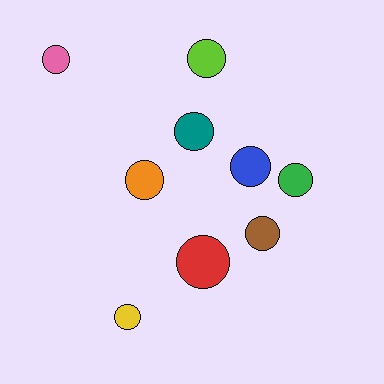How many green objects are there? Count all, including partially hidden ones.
There is 1 green object.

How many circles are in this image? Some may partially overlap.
There are 9 circles.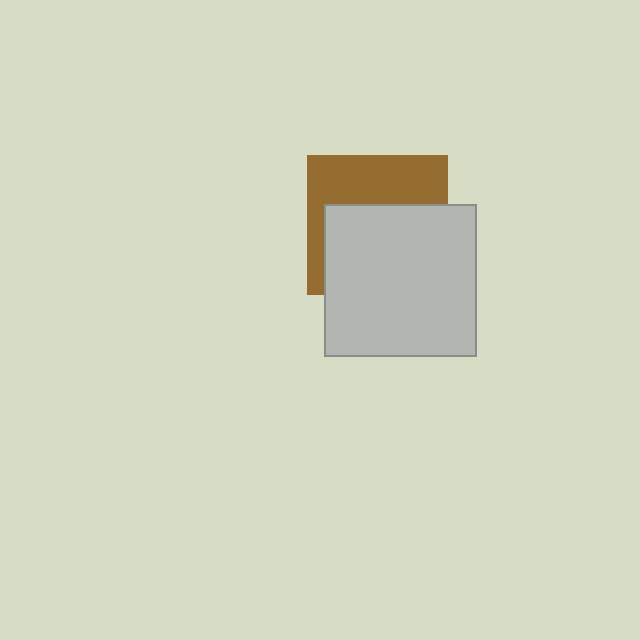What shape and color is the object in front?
The object in front is a light gray square.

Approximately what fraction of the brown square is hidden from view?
Roughly 58% of the brown square is hidden behind the light gray square.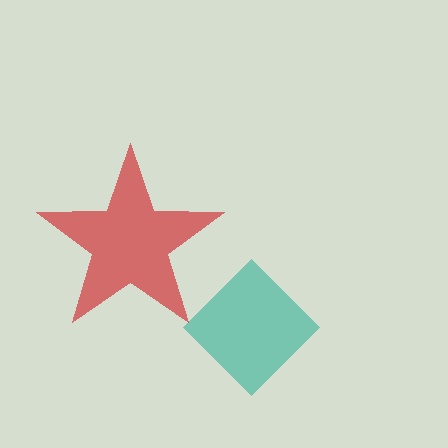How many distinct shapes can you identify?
There are 2 distinct shapes: a teal diamond, a red star.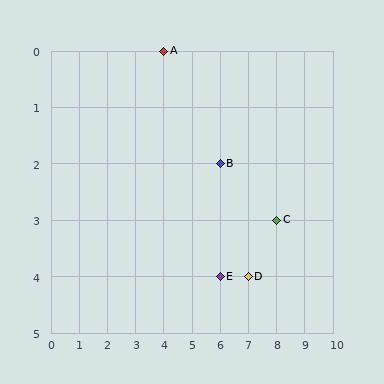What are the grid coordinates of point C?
Point C is at grid coordinates (8, 3).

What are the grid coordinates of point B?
Point B is at grid coordinates (6, 2).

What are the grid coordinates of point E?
Point E is at grid coordinates (6, 4).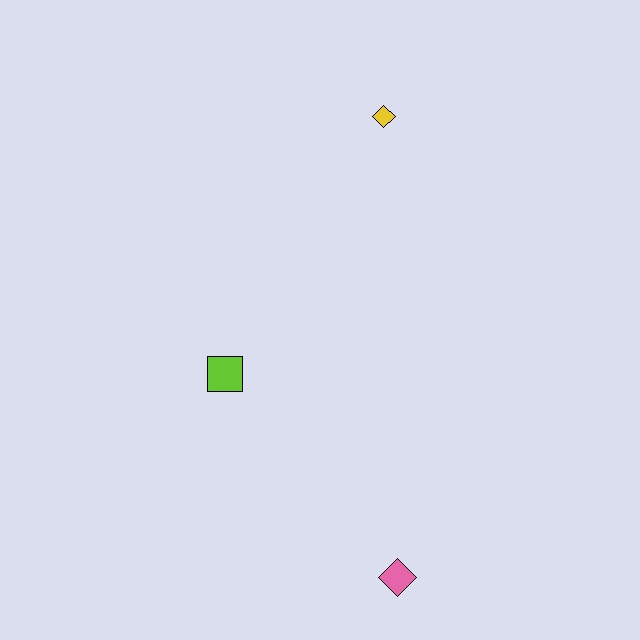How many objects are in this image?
There are 3 objects.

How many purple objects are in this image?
There are no purple objects.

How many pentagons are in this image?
There are no pentagons.